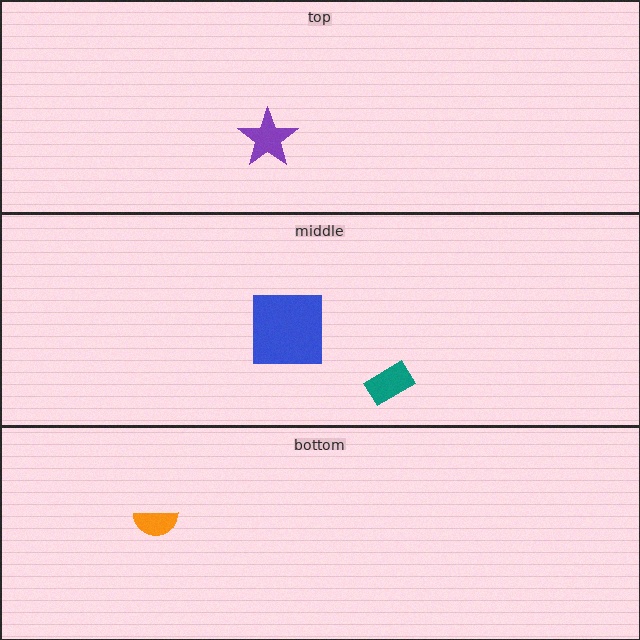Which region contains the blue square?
The middle region.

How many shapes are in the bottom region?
1.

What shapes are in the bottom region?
The orange semicircle.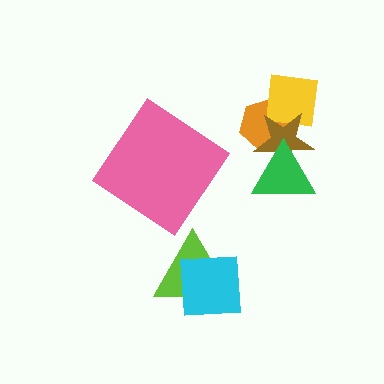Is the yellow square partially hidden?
Yes, it is partially covered by another shape.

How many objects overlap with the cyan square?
1 object overlaps with the cyan square.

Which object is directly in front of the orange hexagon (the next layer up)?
The yellow square is directly in front of the orange hexagon.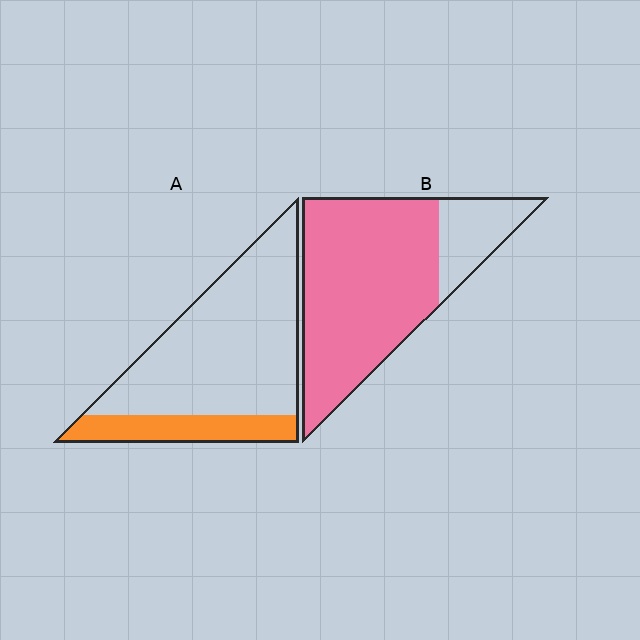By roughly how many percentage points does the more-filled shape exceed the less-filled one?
By roughly 60 percentage points (B over A).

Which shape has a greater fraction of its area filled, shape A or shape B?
Shape B.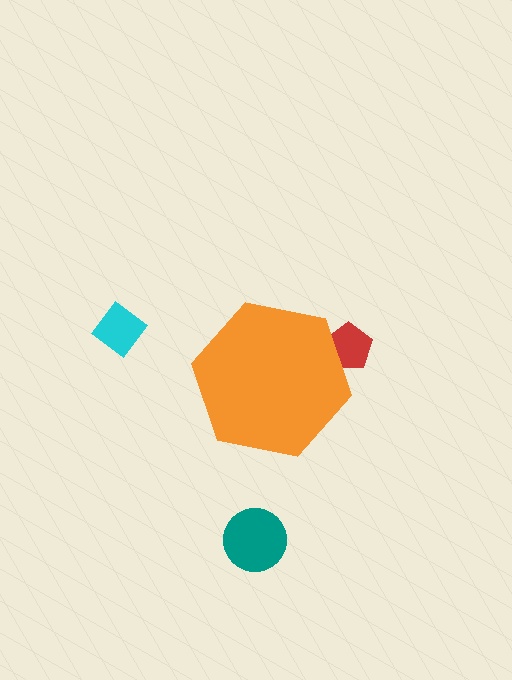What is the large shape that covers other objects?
An orange hexagon.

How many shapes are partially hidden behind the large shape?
1 shape is partially hidden.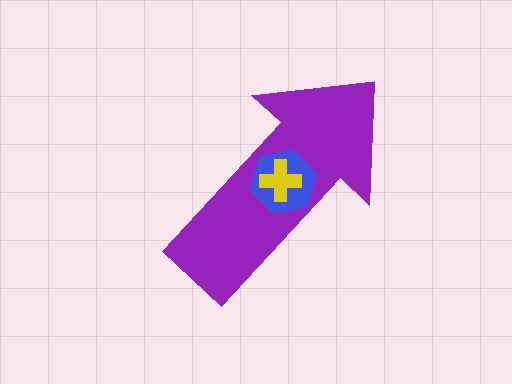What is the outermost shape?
The purple arrow.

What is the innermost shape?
The yellow cross.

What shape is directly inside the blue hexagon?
The yellow cross.